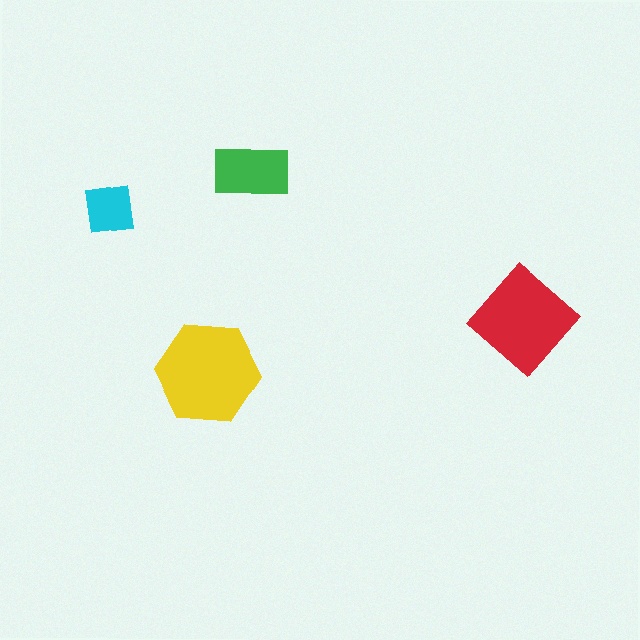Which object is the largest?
The yellow hexagon.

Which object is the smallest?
The cyan square.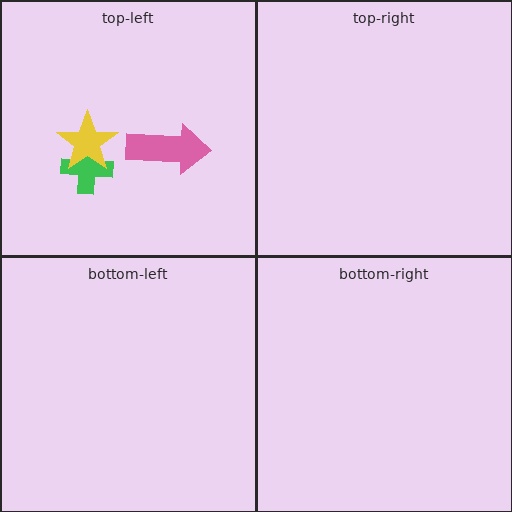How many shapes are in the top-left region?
3.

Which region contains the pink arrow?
The top-left region.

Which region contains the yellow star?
The top-left region.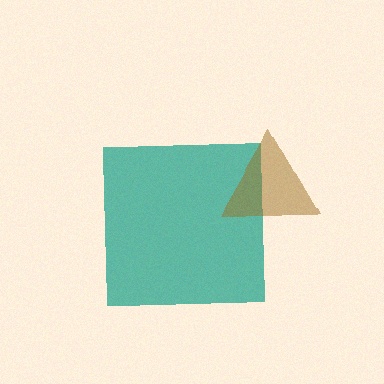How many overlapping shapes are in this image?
There are 2 overlapping shapes in the image.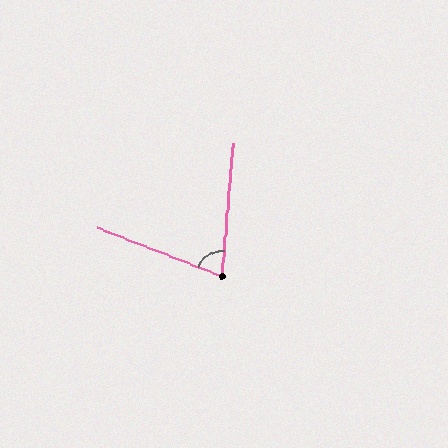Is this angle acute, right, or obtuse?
It is acute.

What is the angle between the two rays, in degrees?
Approximately 74 degrees.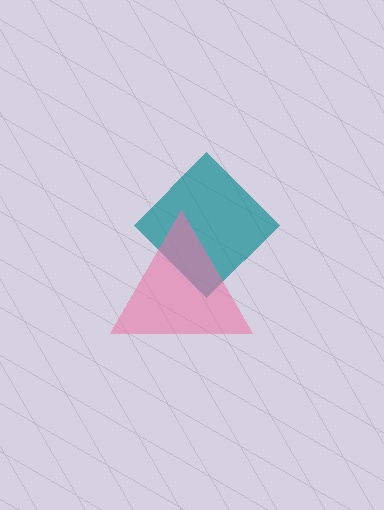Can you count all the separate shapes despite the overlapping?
Yes, there are 2 separate shapes.